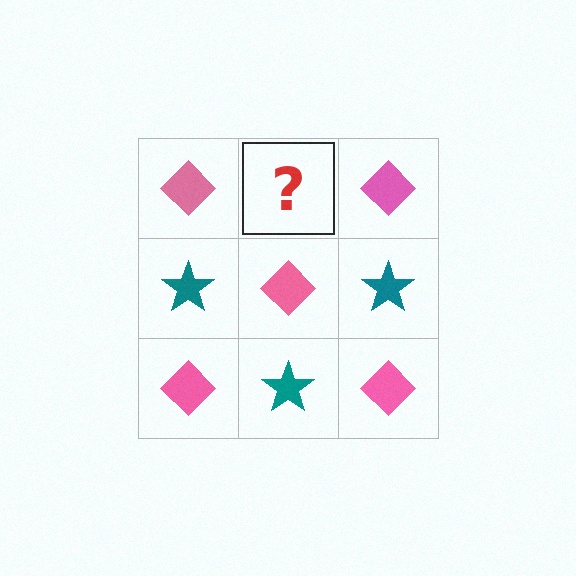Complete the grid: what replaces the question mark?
The question mark should be replaced with a teal star.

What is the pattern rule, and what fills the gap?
The rule is that it alternates pink diamond and teal star in a checkerboard pattern. The gap should be filled with a teal star.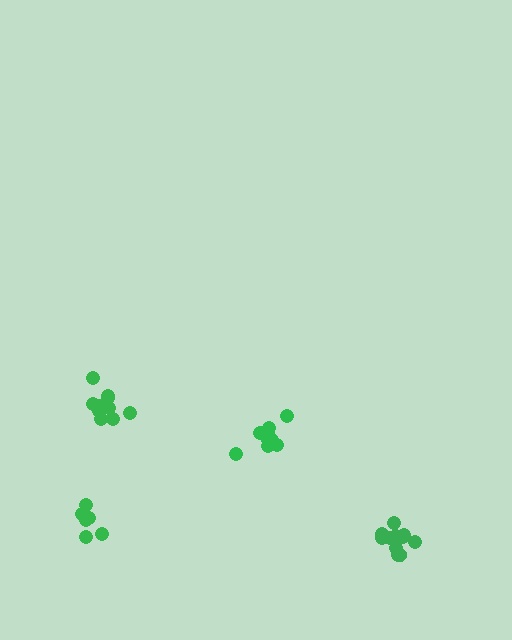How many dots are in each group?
Group 1: 10 dots, Group 2: 9 dots, Group 3: 11 dots, Group 4: 6 dots (36 total).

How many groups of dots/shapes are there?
There are 4 groups.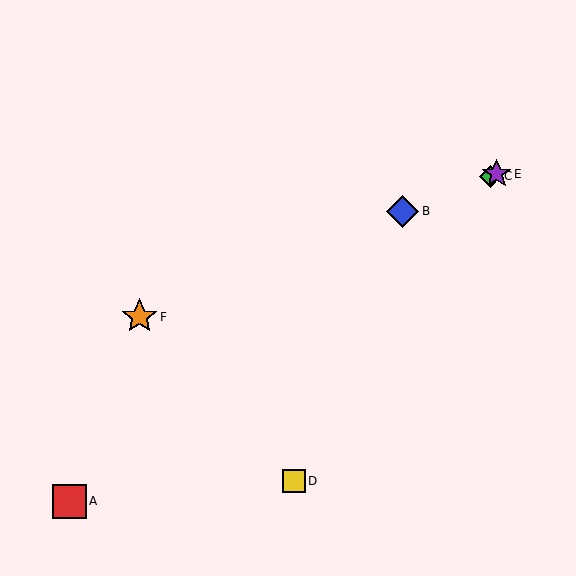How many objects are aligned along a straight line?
4 objects (B, C, E, F) are aligned along a straight line.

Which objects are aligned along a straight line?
Objects B, C, E, F are aligned along a straight line.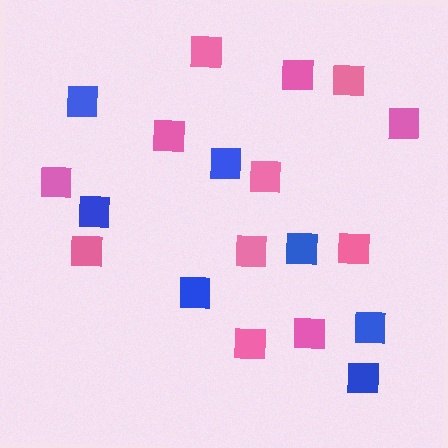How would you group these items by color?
There are 2 groups: one group of pink squares (12) and one group of blue squares (7).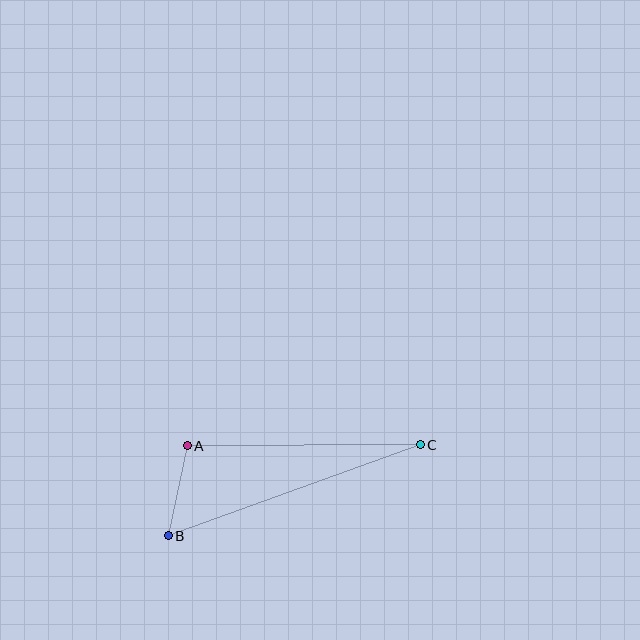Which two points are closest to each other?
Points A and B are closest to each other.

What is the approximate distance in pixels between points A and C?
The distance between A and C is approximately 233 pixels.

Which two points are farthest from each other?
Points B and C are farthest from each other.